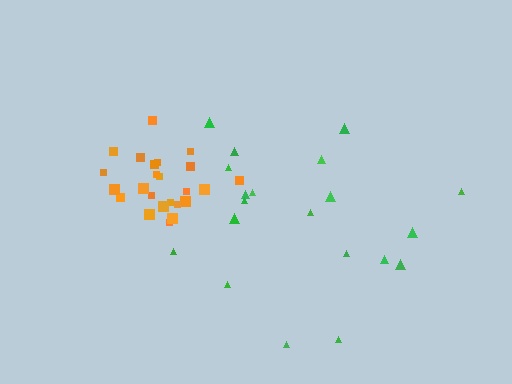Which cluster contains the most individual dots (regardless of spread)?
Orange (24).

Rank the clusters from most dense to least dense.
orange, green.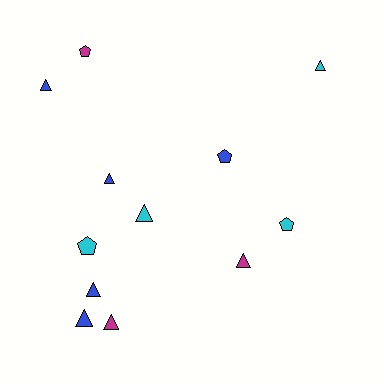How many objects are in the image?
There are 12 objects.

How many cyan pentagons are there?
There are 2 cyan pentagons.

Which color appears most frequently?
Blue, with 5 objects.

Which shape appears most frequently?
Triangle, with 8 objects.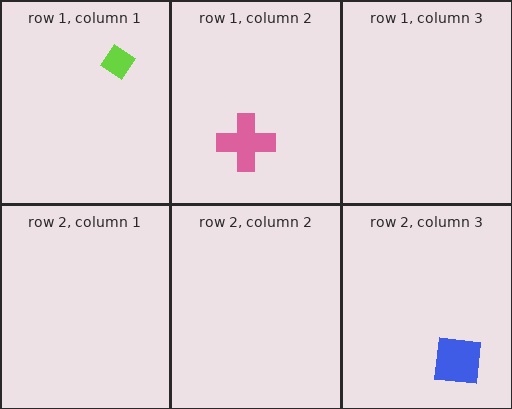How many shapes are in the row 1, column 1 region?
1.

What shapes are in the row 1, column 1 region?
The lime diamond.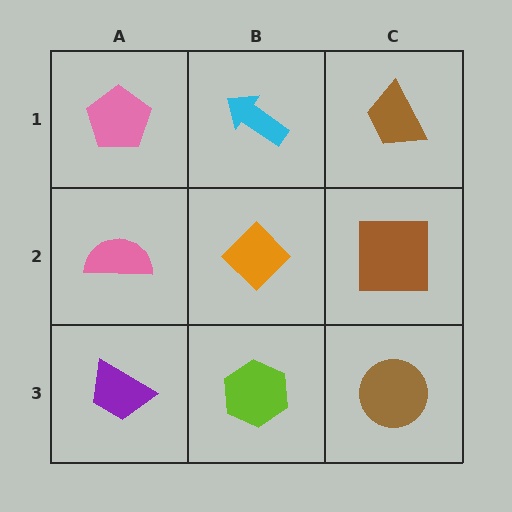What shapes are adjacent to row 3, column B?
An orange diamond (row 2, column B), a purple trapezoid (row 3, column A), a brown circle (row 3, column C).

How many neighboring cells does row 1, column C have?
2.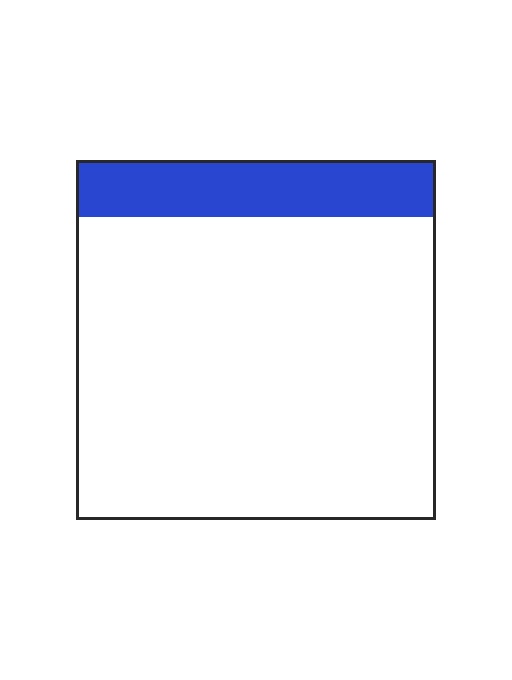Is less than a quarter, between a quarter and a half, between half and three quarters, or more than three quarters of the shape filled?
Less than a quarter.